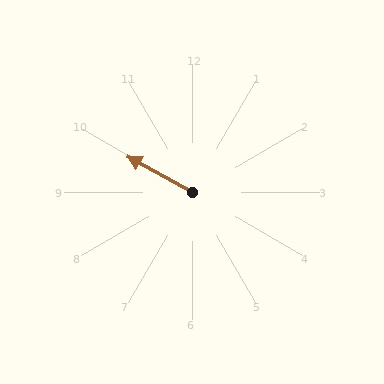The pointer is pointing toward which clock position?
Roughly 10 o'clock.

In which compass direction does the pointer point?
Northwest.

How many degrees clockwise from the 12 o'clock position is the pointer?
Approximately 299 degrees.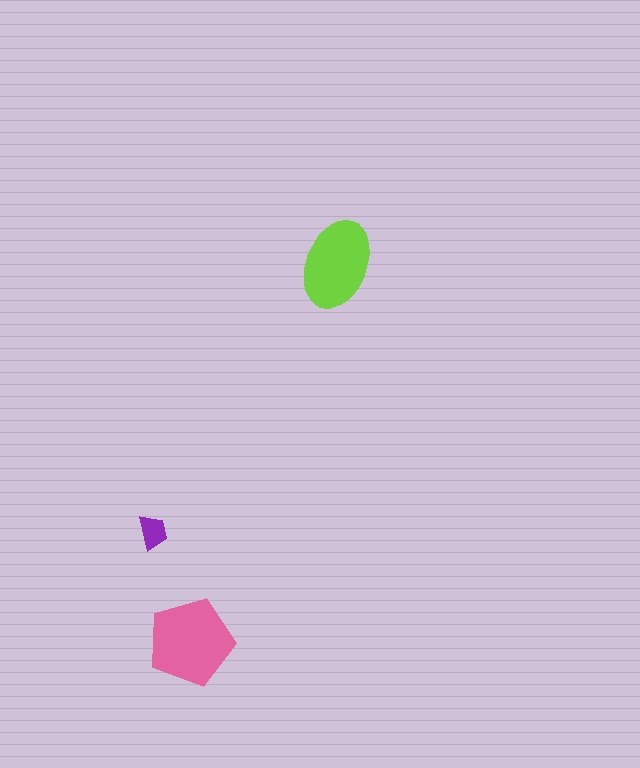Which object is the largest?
The pink pentagon.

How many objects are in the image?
There are 3 objects in the image.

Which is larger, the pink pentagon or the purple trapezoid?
The pink pentagon.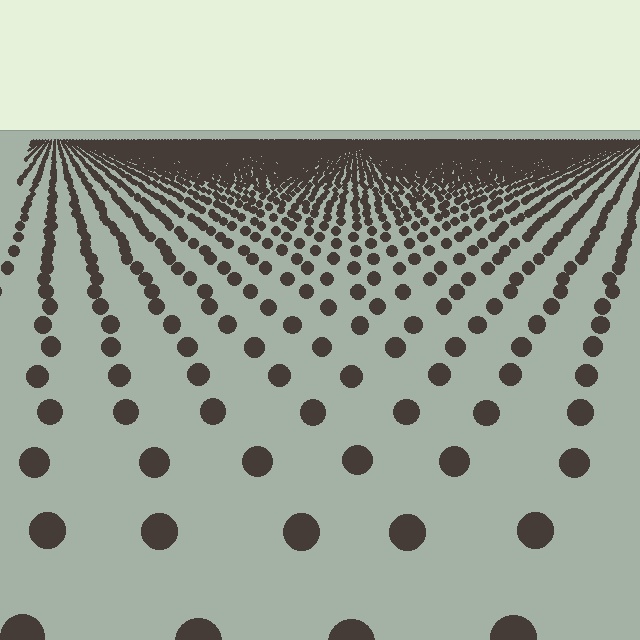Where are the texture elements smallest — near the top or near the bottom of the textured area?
Near the top.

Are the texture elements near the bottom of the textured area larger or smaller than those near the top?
Larger. Near the bottom, elements are closer to the viewer and appear at a bigger on-screen size.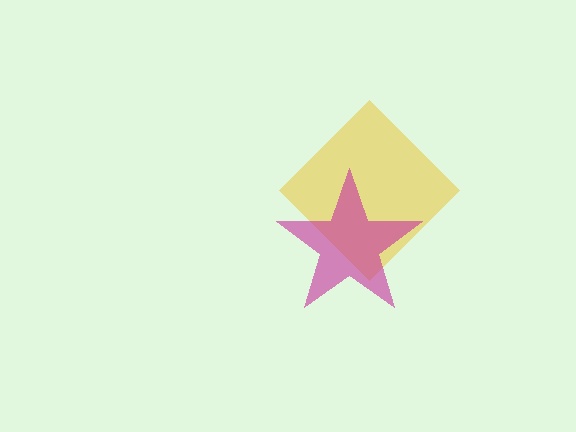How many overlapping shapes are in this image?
There are 2 overlapping shapes in the image.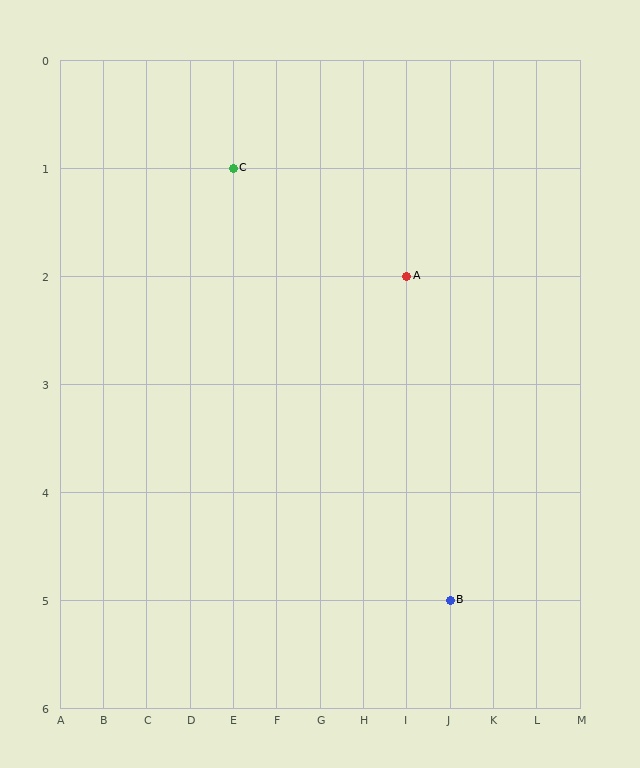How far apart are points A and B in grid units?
Points A and B are 1 column and 3 rows apart (about 3.2 grid units diagonally).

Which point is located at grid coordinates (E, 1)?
Point C is at (E, 1).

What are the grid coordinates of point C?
Point C is at grid coordinates (E, 1).